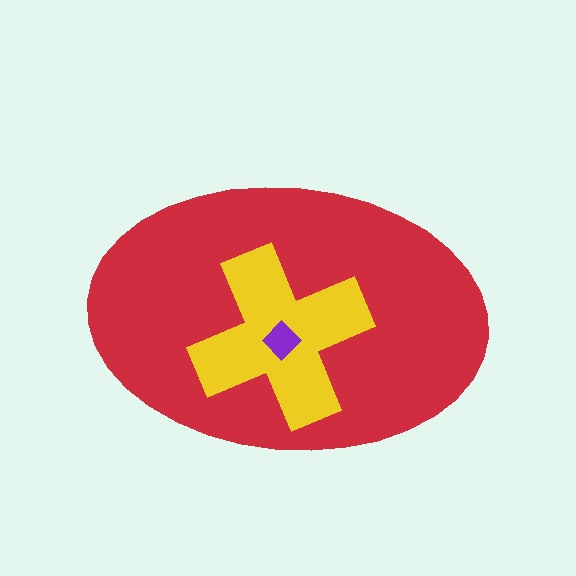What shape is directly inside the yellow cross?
The purple diamond.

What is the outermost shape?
The red ellipse.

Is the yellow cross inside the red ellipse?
Yes.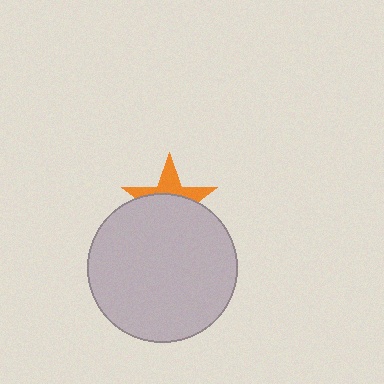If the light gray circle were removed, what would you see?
You would see the complete orange star.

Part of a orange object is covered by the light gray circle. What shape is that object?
It is a star.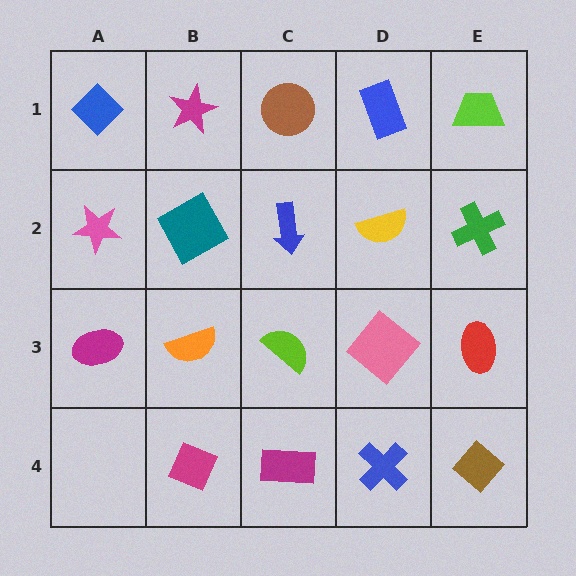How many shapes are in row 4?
4 shapes.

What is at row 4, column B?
A magenta diamond.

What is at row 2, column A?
A pink star.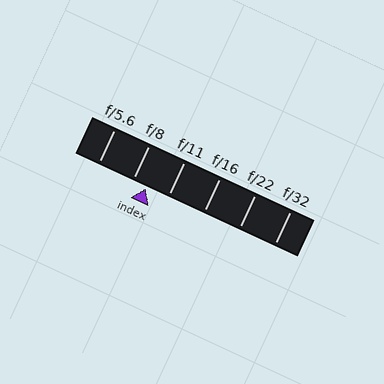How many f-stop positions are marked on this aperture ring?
There are 6 f-stop positions marked.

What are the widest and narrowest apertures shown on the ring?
The widest aperture shown is f/5.6 and the narrowest is f/32.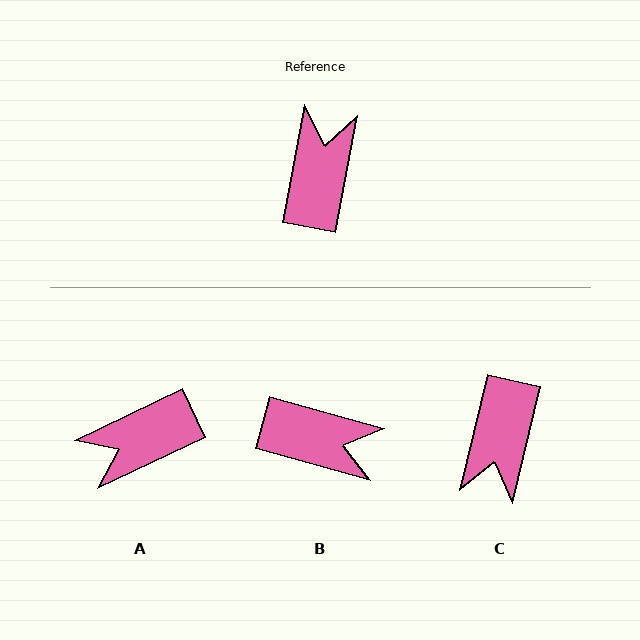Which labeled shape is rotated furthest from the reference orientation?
C, about 177 degrees away.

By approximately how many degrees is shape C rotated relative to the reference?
Approximately 177 degrees counter-clockwise.